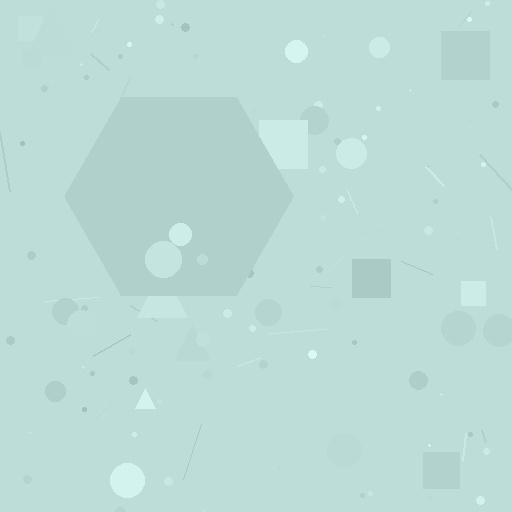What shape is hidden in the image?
A hexagon is hidden in the image.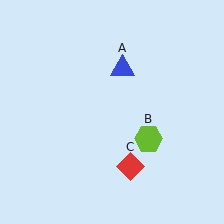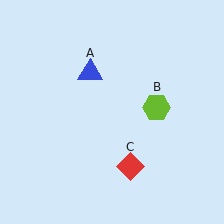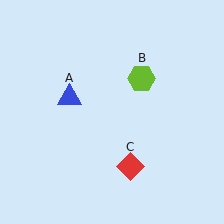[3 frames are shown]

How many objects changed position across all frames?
2 objects changed position: blue triangle (object A), lime hexagon (object B).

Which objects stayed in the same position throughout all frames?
Red diamond (object C) remained stationary.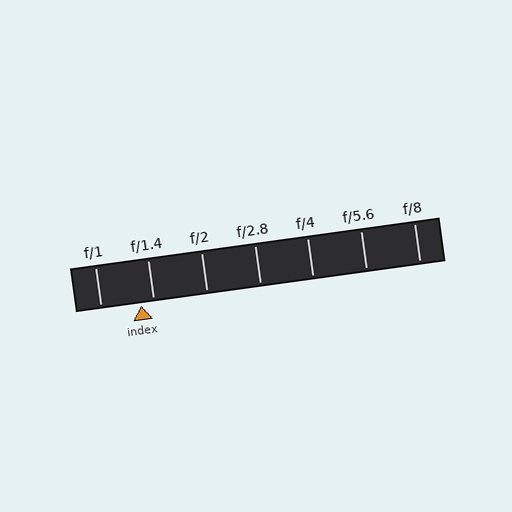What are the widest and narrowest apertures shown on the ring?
The widest aperture shown is f/1 and the narrowest is f/8.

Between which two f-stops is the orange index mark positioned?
The index mark is between f/1 and f/1.4.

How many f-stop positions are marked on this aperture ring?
There are 7 f-stop positions marked.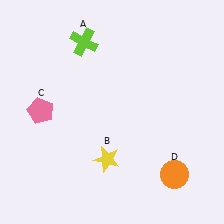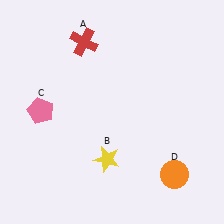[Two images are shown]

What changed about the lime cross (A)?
In Image 1, A is lime. In Image 2, it changed to red.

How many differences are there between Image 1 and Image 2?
There is 1 difference between the two images.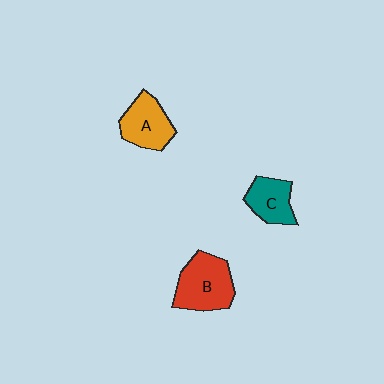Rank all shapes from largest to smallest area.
From largest to smallest: B (red), A (orange), C (teal).